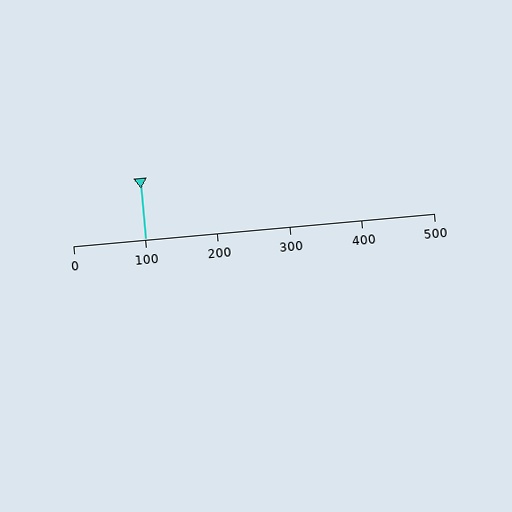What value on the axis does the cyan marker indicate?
The marker indicates approximately 100.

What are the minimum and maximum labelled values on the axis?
The axis runs from 0 to 500.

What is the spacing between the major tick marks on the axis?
The major ticks are spaced 100 apart.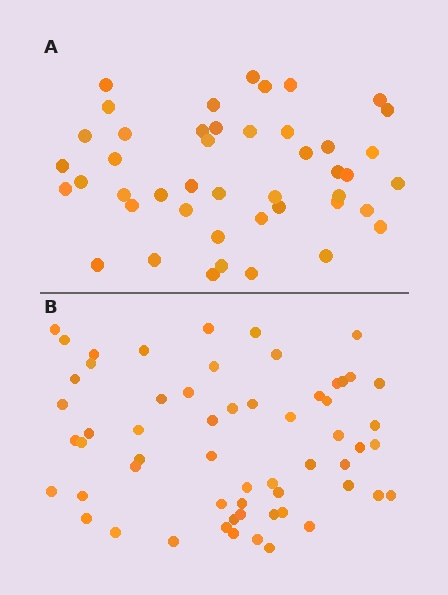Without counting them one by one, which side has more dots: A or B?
Region B (the bottom region) has more dots.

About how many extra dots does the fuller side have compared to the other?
Region B has approximately 15 more dots than region A.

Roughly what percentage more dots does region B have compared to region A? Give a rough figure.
About 30% more.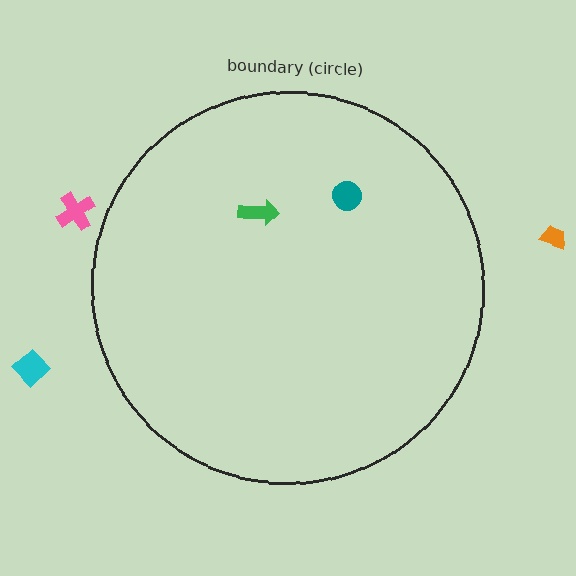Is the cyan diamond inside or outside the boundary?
Outside.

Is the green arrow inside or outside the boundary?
Inside.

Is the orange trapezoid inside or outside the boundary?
Outside.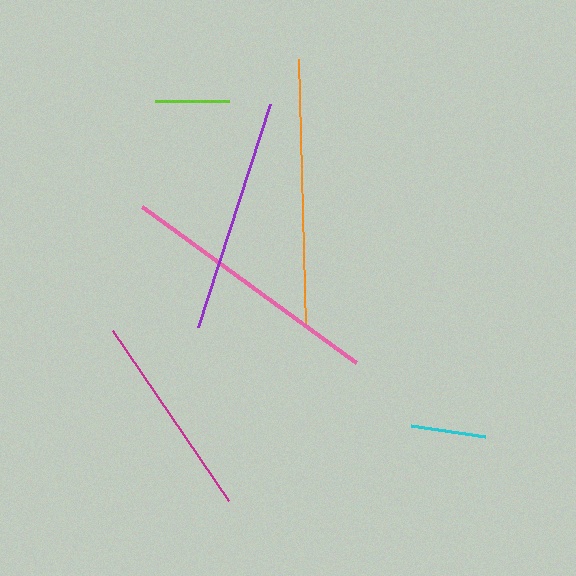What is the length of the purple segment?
The purple segment is approximately 235 pixels long.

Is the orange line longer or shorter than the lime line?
The orange line is longer than the lime line.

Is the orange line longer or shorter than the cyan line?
The orange line is longer than the cyan line.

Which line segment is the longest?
The orange line is the longest at approximately 268 pixels.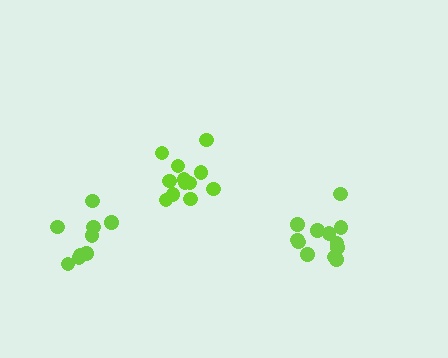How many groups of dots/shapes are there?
There are 3 groups.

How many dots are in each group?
Group 1: 12 dots, Group 2: 9 dots, Group 3: 12 dots (33 total).